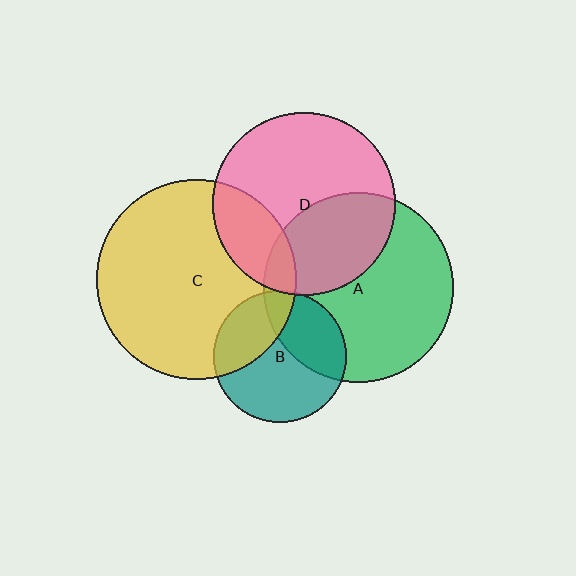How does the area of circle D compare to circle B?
Approximately 1.9 times.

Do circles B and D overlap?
Yes.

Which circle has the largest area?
Circle C (yellow).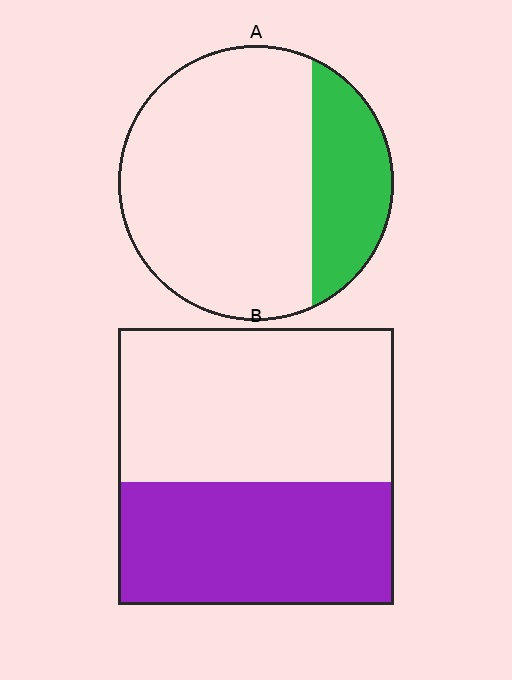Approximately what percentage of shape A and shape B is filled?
A is approximately 25% and B is approximately 45%.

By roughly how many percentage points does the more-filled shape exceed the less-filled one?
By roughly 20 percentage points (B over A).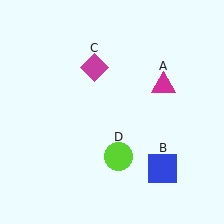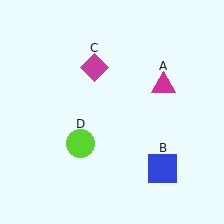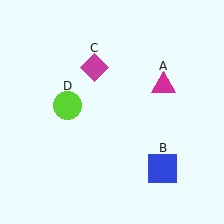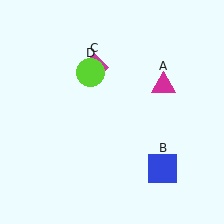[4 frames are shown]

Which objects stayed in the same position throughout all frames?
Magenta triangle (object A) and blue square (object B) and magenta diamond (object C) remained stationary.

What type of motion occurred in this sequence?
The lime circle (object D) rotated clockwise around the center of the scene.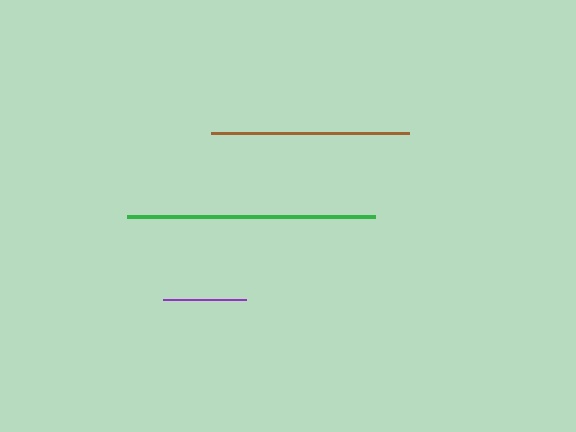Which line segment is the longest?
The green line is the longest at approximately 249 pixels.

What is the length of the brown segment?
The brown segment is approximately 198 pixels long.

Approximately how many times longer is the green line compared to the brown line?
The green line is approximately 1.3 times the length of the brown line.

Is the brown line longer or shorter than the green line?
The green line is longer than the brown line.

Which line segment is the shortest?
The purple line is the shortest at approximately 83 pixels.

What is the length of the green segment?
The green segment is approximately 249 pixels long.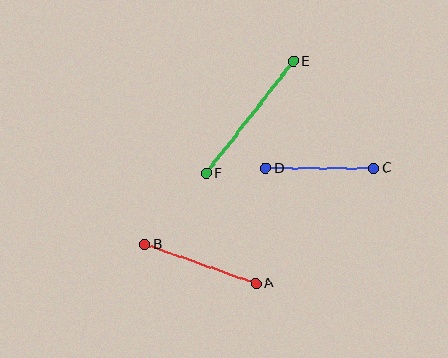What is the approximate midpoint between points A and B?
The midpoint is at approximately (200, 264) pixels.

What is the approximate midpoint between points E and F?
The midpoint is at approximately (250, 117) pixels.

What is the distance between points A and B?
The distance is approximately 117 pixels.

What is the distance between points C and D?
The distance is approximately 108 pixels.